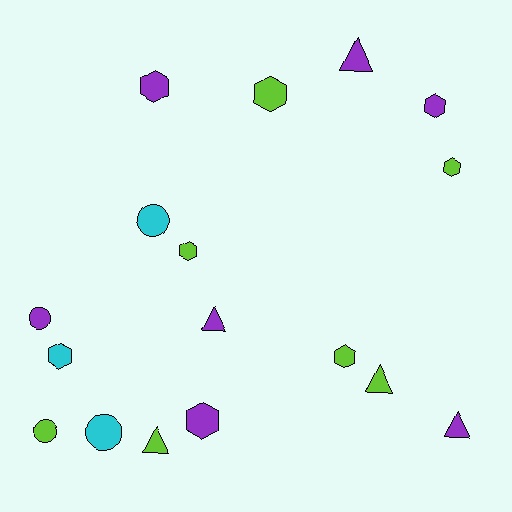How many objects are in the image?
There are 17 objects.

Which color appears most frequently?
Lime, with 7 objects.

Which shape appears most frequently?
Hexagon, with 8 objects.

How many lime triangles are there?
There are 2 lime triangles.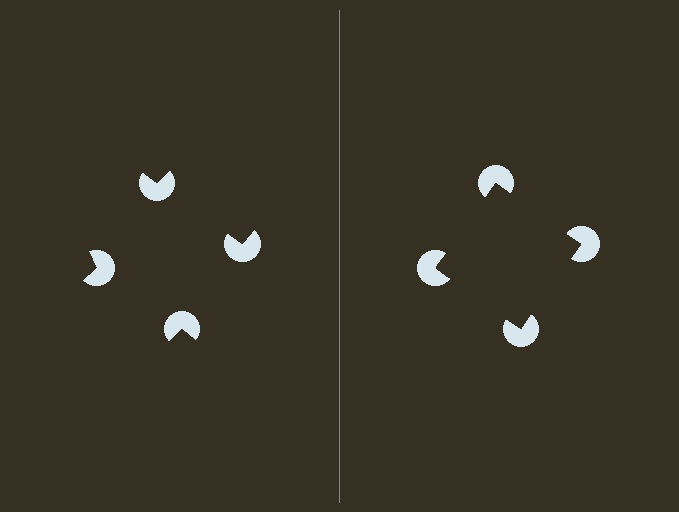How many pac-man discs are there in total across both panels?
8 — 4 on each side.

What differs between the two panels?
The pac-man discs are positioned identically on both sides; only the wedge orientations differ. On the right they align to a square; on the left they are misaligned.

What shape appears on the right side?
An illusory square.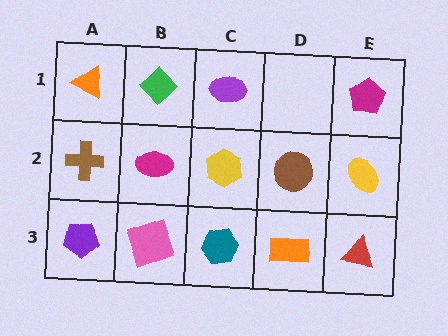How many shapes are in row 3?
5 shapes.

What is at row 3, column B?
A pink square.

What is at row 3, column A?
A purple pentagon.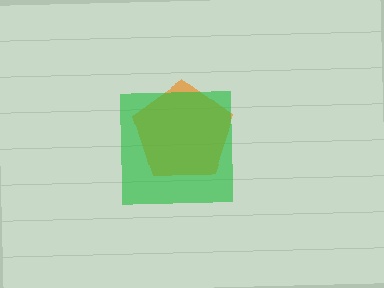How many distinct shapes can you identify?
There are 2 distinct shapes: an orange pentagon, a green square.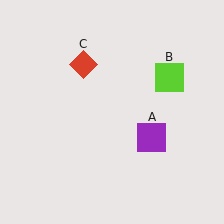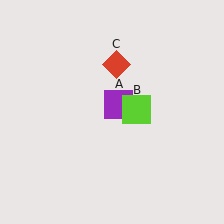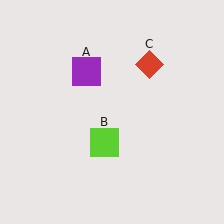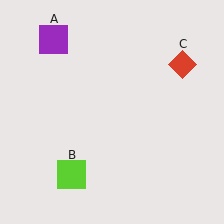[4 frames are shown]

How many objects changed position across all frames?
3 objects changed position: purple square (object A), lime square (object B), red diamond (object C).